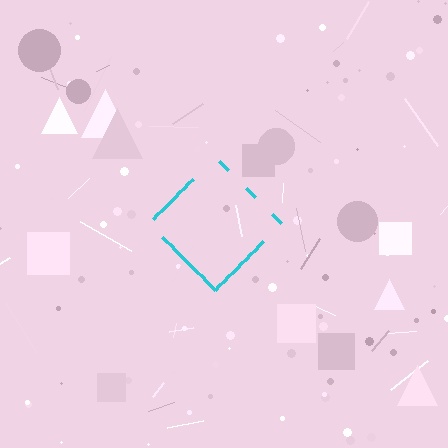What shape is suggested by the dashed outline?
The dashed outline suggests a diamond.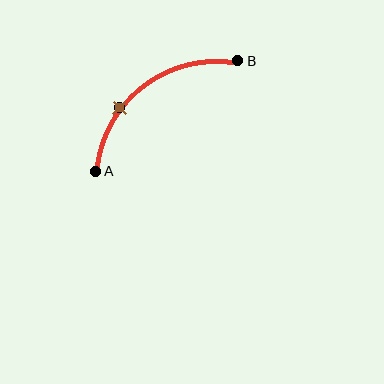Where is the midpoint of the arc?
The arc midpoint is the point on the curve farthest from the straight line joining A and B. It sits above and to the left of that line.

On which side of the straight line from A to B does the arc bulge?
The arc bulges above and to the left of the straight line connecting A and B.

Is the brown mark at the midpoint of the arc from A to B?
No. The brown mark lies on the arc but is closer to endpoint A. The arc midpoint would be at the point on the curve equidistant along the arc from both A and B.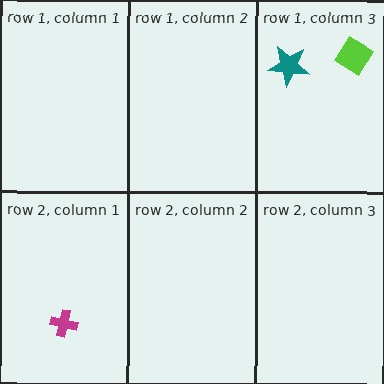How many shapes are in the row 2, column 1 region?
1.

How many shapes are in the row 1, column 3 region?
2.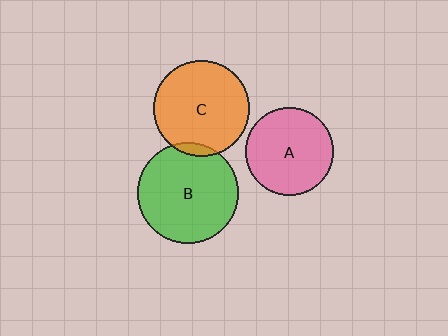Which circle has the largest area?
Circle B (green).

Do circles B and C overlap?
Yes.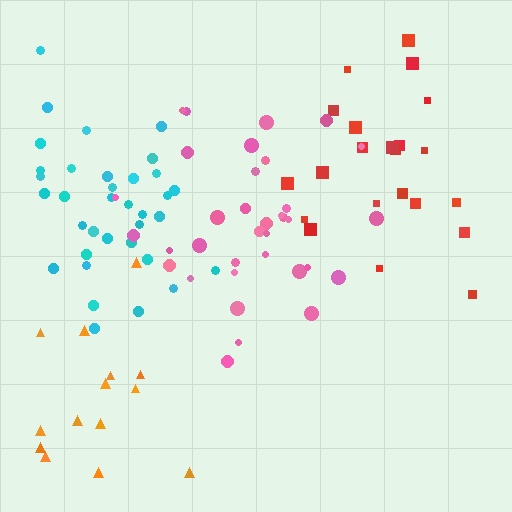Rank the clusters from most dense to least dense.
pink, cyan, red, orange.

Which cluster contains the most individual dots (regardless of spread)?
Cyan (35).